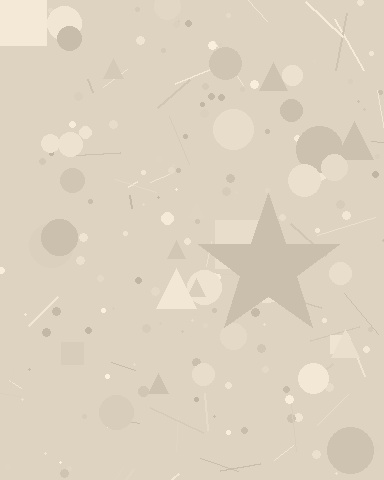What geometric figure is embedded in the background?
A star is embedded in the background.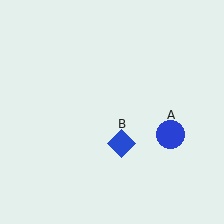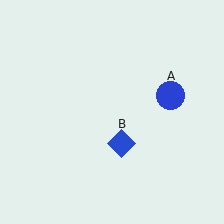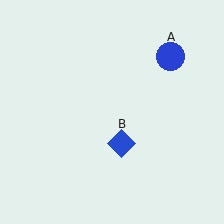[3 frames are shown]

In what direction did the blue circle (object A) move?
The blue circle (object A) moved up.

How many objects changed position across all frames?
1 object changed position: blue circle (object A).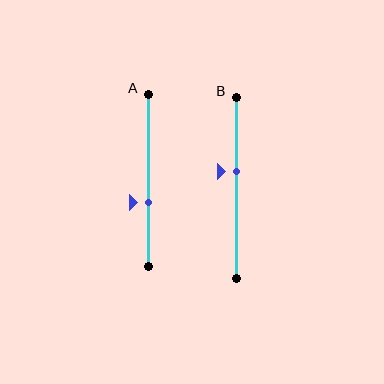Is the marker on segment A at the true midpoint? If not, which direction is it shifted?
No, the marker on segment A is shifted downward by about 13% of the segment length.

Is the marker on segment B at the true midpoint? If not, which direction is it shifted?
No, the marker on segment B is shifted upward by about 9% of the segment length.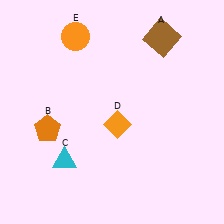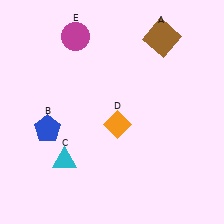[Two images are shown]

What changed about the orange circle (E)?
In Image 1, E is orange. In Image 2, it changed to magenta.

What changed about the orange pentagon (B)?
In Image 1, B is orange. In Image 2, it changed to blue.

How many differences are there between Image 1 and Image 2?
There are 2 differences between the two images.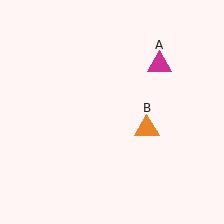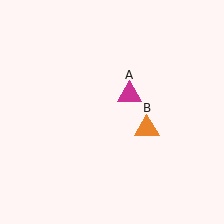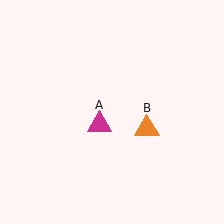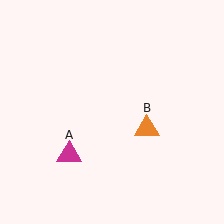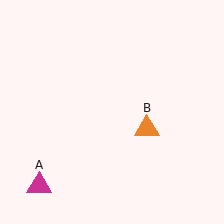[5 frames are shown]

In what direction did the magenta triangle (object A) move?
The magenta triangle (object A) moved down and to the left.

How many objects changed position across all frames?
1 object changed position: magenta triangle (object A).